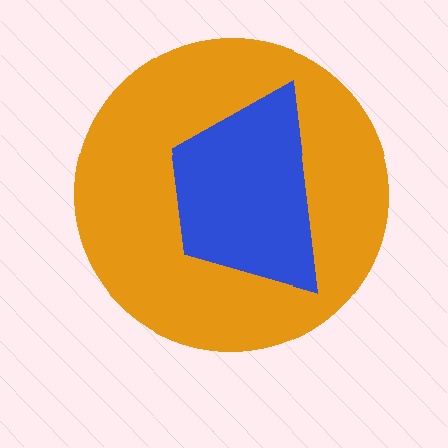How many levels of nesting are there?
2.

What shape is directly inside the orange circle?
The blue trapezoid.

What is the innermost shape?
The blue trapezoid.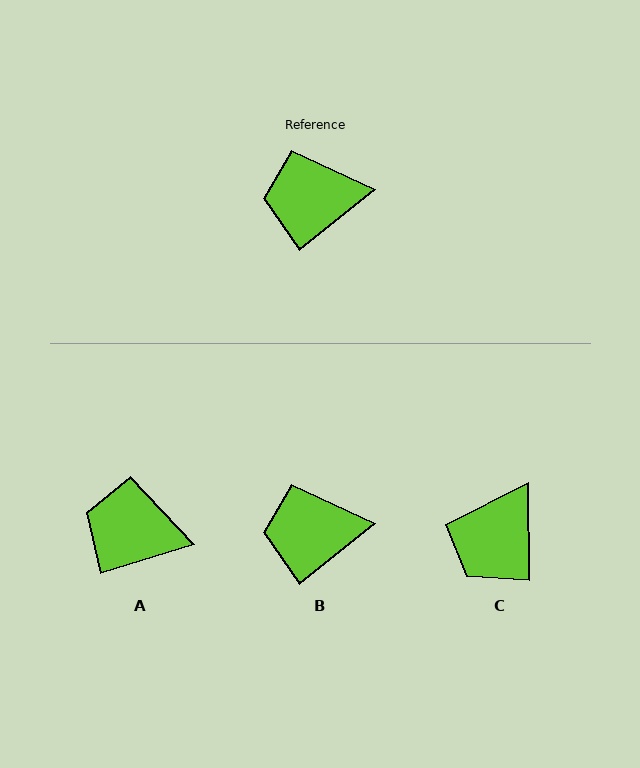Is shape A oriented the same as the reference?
No, it is off by about 21 degrees.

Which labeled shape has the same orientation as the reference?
B.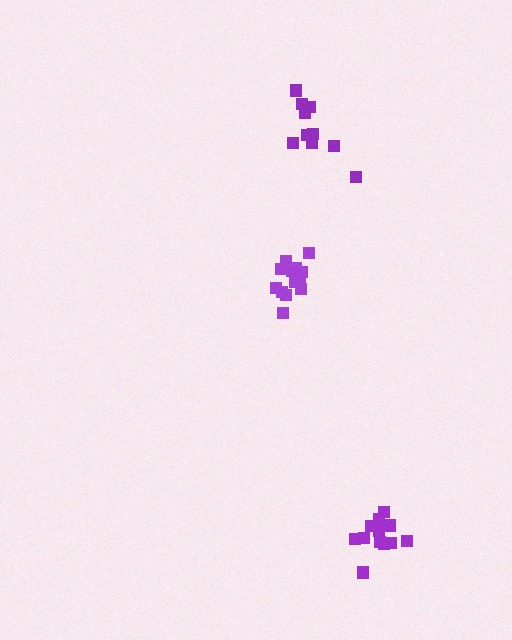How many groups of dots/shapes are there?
There are 3 groups.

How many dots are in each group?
Group 1: 10 dots, Group 2: 13 dots, Group 3: 13 dots (36 total).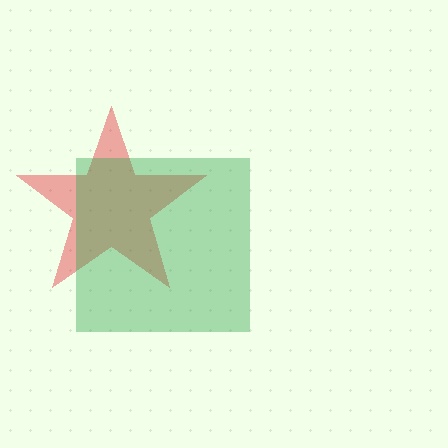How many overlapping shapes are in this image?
There are 2 overlapping shapes in the image.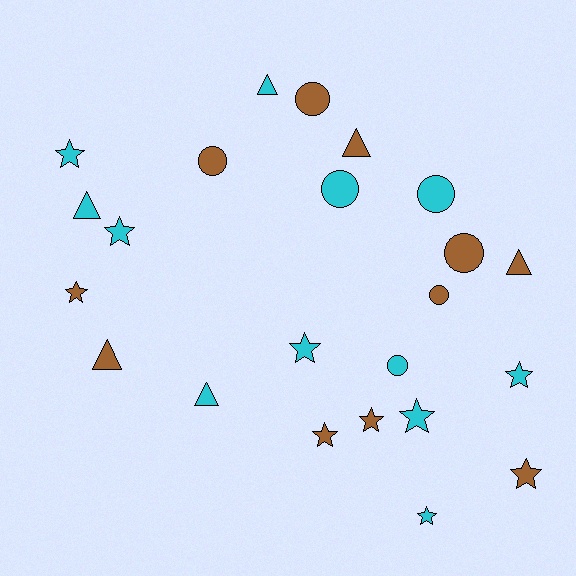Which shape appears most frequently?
Star, with 10 objects.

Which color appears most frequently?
Cyan, with 12 objects.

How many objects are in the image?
There are 23 objects.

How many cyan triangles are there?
There are 3 cyan triangles.